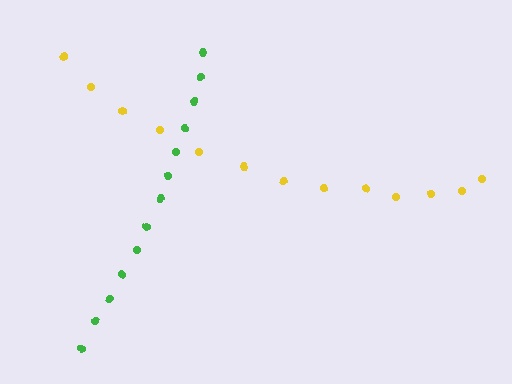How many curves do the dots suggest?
There are 2 distinct paths.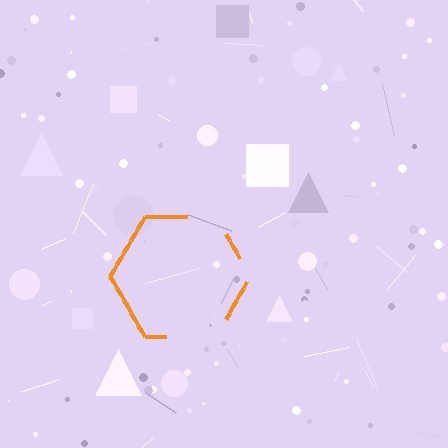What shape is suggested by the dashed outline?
The dashed outline suggests a hexagon.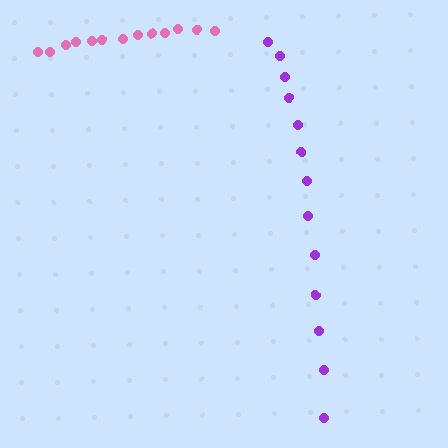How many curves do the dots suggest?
There are 2 distinct paths.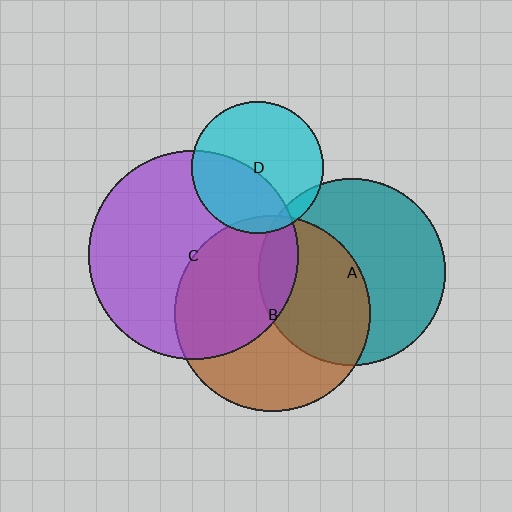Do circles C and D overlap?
Yes.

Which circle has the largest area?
Circle C (purple).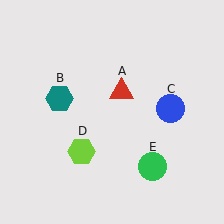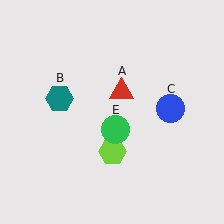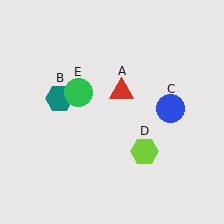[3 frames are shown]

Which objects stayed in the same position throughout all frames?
Red triangle (object A) and teal hexagon (object B) and blue circle (object C) remained stationary.